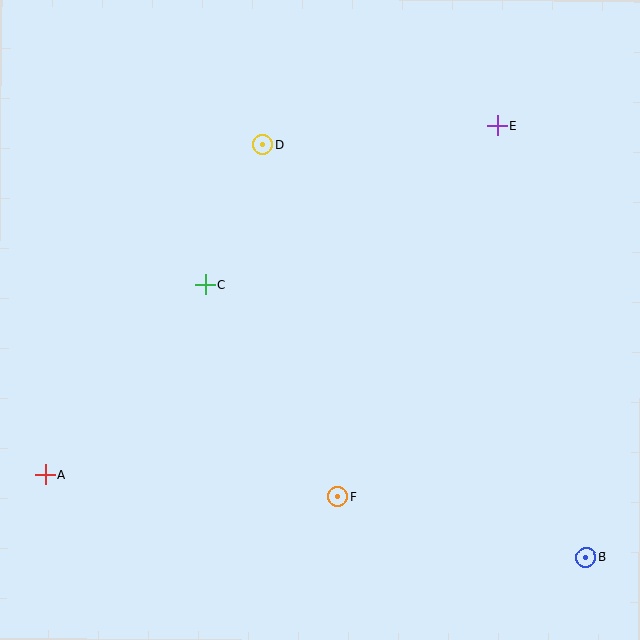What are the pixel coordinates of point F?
Point F is at (338, 497).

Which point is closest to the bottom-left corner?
Point A is closest to the bottom-left corner.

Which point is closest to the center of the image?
Point C at (206, 285) is closest to the center.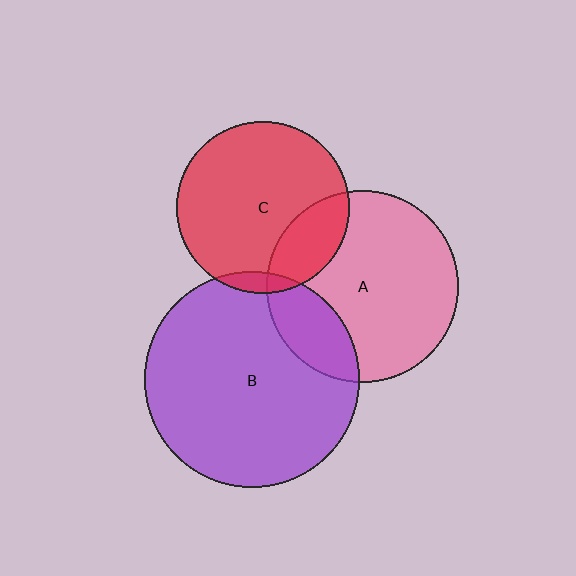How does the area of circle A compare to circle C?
Approximately 1.2 times.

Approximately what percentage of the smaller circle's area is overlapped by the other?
Approximately 20%.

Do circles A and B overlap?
Yes.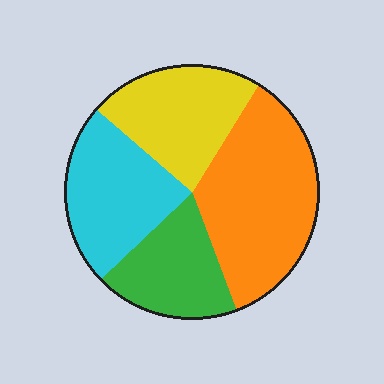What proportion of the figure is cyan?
Cyan takes up less than a quarter of the figure.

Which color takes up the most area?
Orange, at roughly 35%.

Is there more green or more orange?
Orange.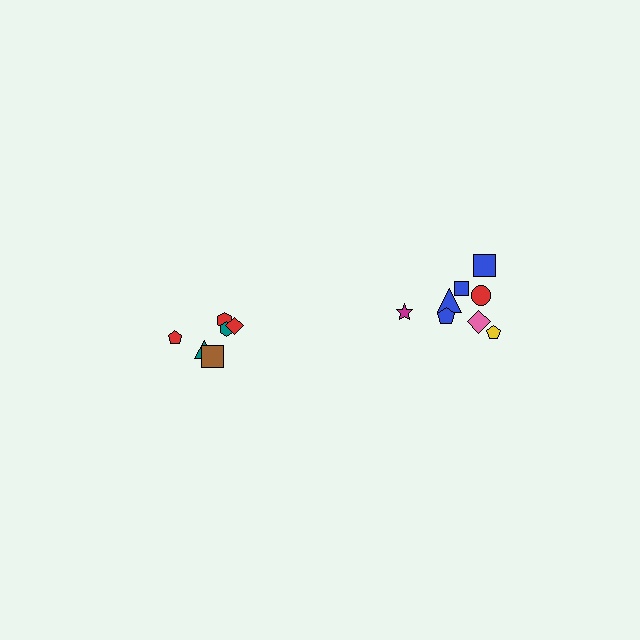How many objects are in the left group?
There are 6 objects.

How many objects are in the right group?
There are 8 objects.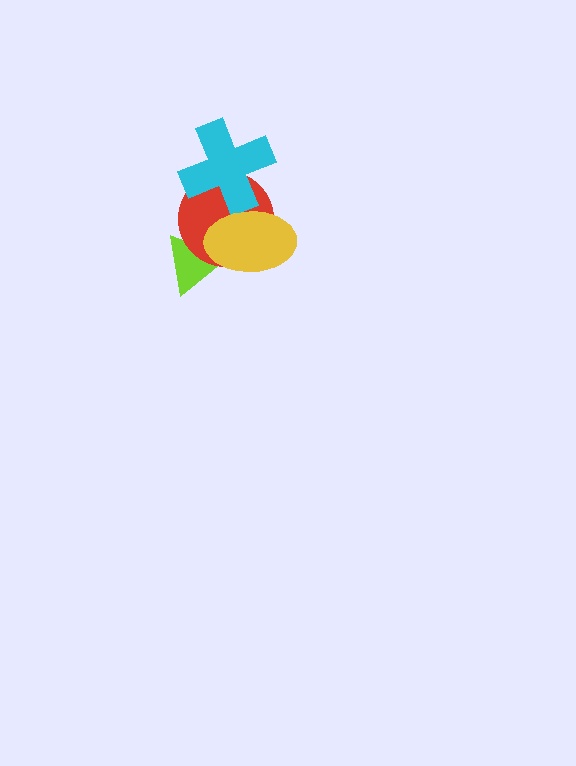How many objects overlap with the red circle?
3 objects overlap with the red circle.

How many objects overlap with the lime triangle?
2 objects overlap with the lime triangle.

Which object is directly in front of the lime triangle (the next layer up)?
The red circle is directly in front of the lime triangle.